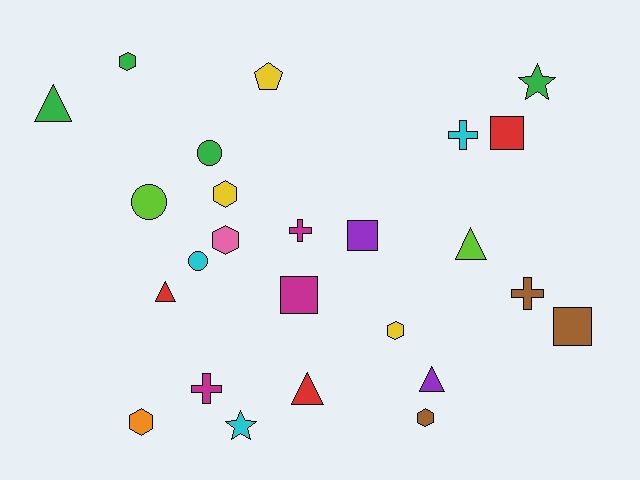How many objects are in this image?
There are 25 objects.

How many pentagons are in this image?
There is 1 pentagon.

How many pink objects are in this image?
There is 1 pink object.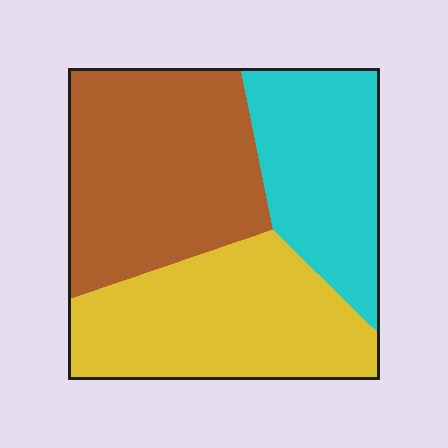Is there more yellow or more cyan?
Yellow.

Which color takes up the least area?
Cyan, at roughly 25%.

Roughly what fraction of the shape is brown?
Brown covers roughly 40% of the shape.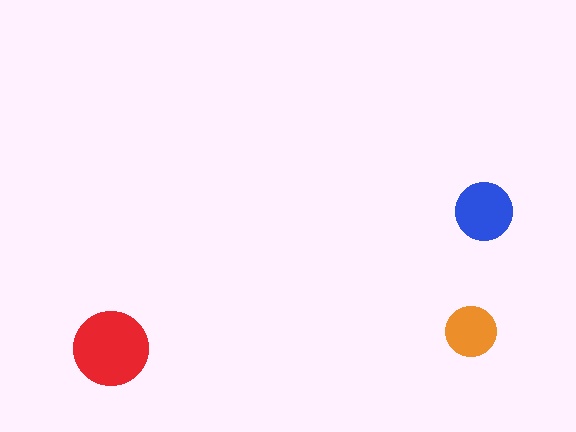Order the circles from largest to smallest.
the red one, the blue one, the orange one.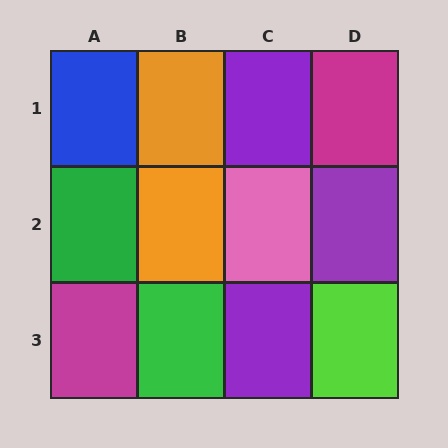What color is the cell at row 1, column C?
Purple.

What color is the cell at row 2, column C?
Pink.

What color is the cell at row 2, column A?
Green.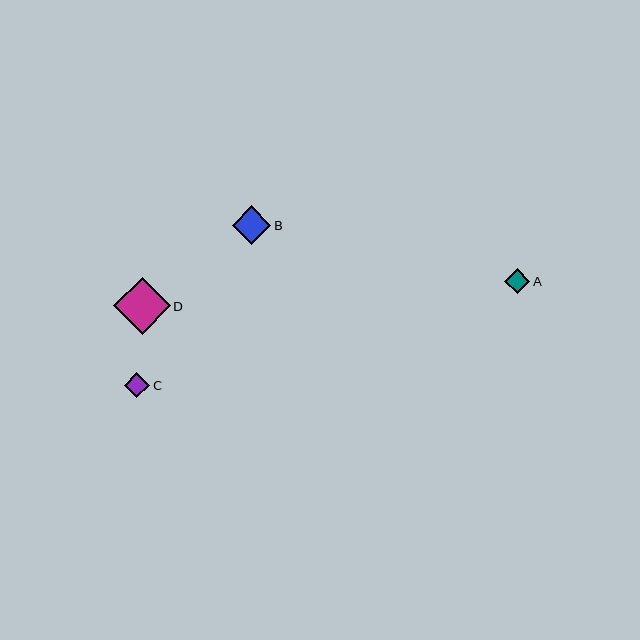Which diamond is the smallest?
Diamond C is the smallest with a size of approximately 25 pixels.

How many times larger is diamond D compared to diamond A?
Diamond D is approximately 2.2 times the size of diamond A.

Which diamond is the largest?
Diamond D is the largest with a size of approximately 57 pixels.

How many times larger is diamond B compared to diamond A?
Diamond B is approximately 1.5 times the size of diamond A.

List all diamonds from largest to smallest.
From largest to smallest: D, B, A, C.